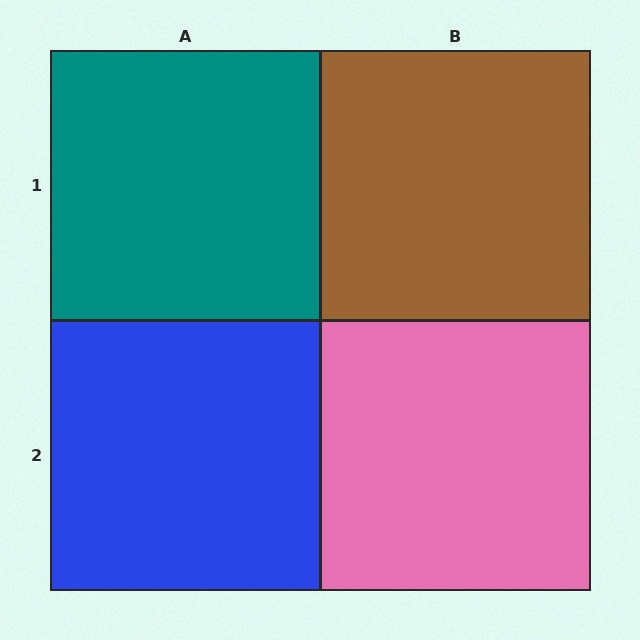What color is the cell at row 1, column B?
Brown.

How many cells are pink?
1 cell is pink.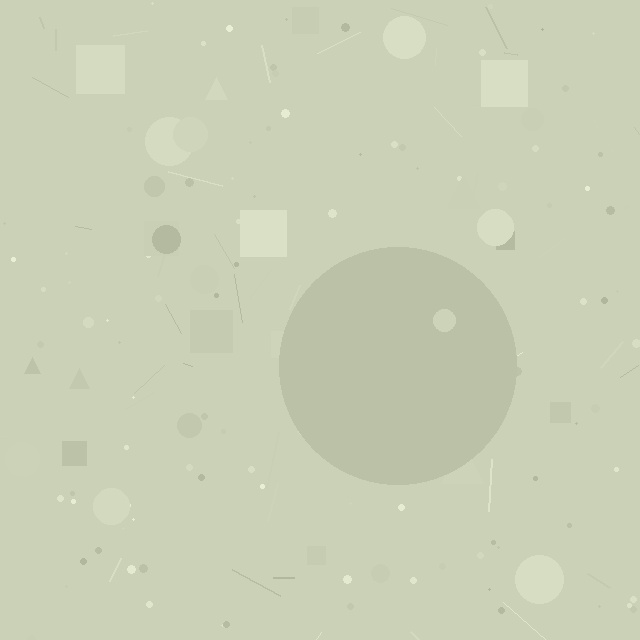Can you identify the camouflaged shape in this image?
The camouflaged shape is a circle.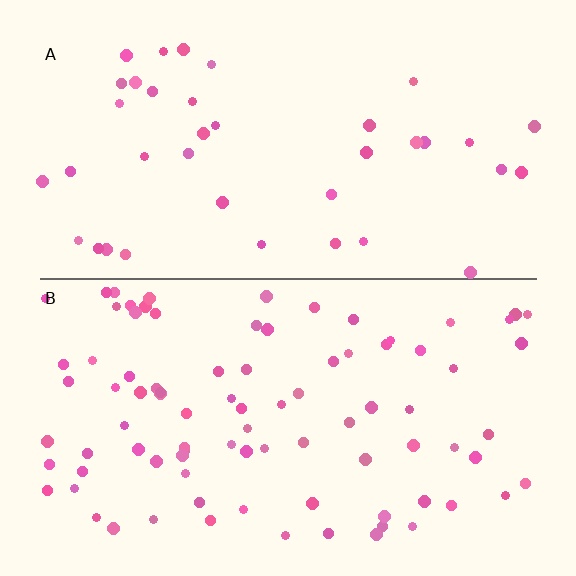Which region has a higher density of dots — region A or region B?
B (the bottom).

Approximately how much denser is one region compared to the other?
Approximately 2.3× — region B over region A.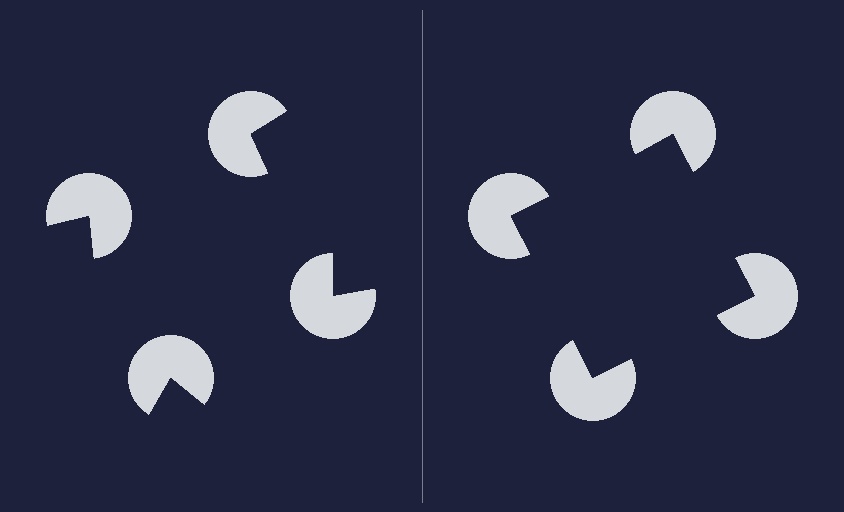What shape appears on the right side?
An illusory square.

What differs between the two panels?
The pac-man discs are positioned identically on both sides; only the wedge orientations differ. On the right they align to a square; on the left they are misaligned.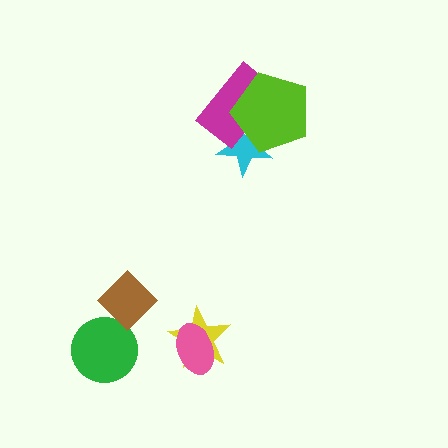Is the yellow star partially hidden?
Yes, it is partially covered by another shape.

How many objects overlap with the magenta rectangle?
2 objects overlap with the magenta rectangle.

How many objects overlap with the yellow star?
1 object overlaps with the yellow star.